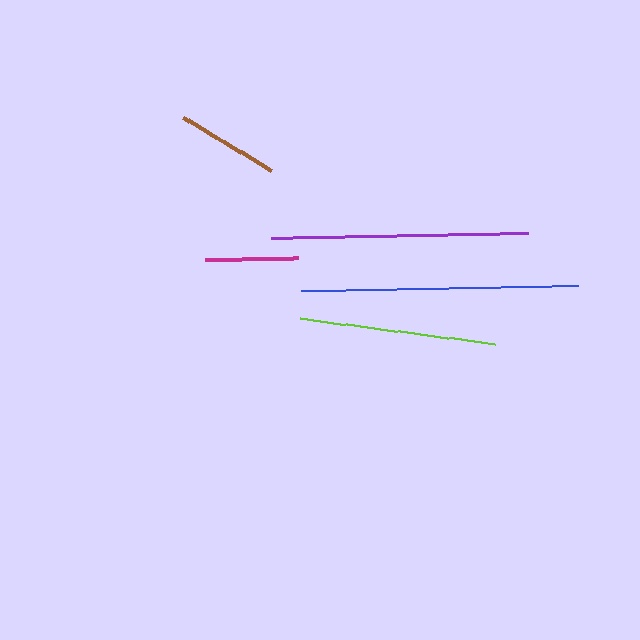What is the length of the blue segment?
The blue segment is approximately 277 pixels long.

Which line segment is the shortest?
The magenta line is the shortest at approximately 94 pixels.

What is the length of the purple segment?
The purple segment is approximately 257 pixels long.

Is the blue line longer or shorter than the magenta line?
The blue line is longer than the magenta line.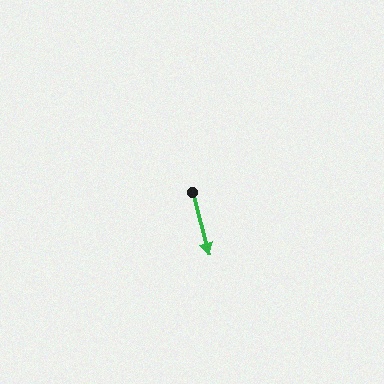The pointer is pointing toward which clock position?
Roughly 6 o'clock.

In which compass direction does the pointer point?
South.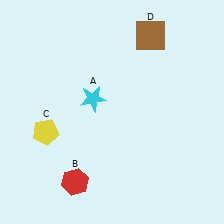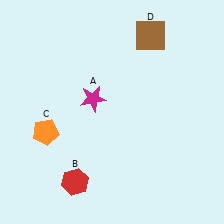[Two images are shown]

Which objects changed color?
A changed from cyan to magenta. C changed from yellow to orange.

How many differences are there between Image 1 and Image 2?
There are 2 differences between the two images.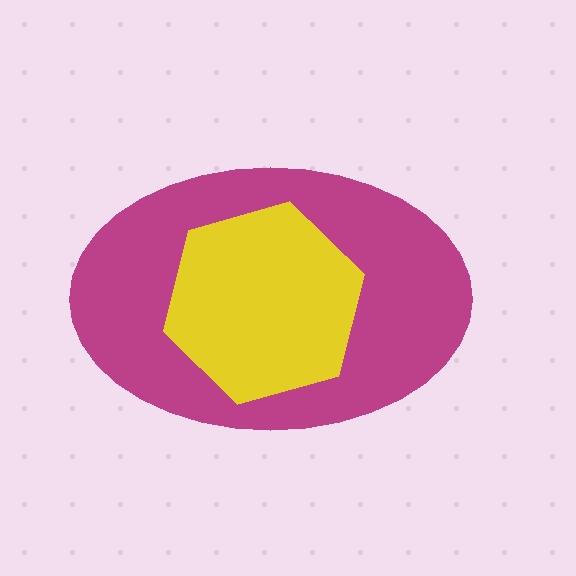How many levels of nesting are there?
2.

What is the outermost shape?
The magenta ellipse.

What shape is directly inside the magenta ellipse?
The yellow hexagon.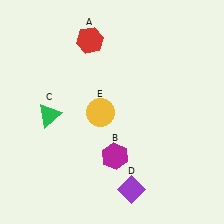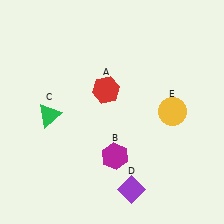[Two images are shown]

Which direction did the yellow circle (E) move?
The yellow circle (E) moved right.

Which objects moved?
The objects that moved are: the red hexagon (A), the yellow circle (E).